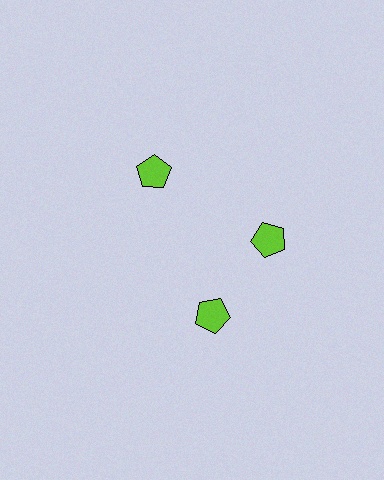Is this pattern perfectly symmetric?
No. The 3 lime pentagons are arranged in a ring, but one element near the 7 o'clock position is rotated out of alignment along the ring, breaking the 3-fold rotational symmetry.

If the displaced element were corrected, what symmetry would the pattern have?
It would have 3-fold rotational symmetry — the pattern would map onto itself every 120 degrees.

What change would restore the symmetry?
The symmetry would be restored by rotating it back into even spacing with its neighbors so that all 3 pentagons sit at equal angles and equal distance from the center.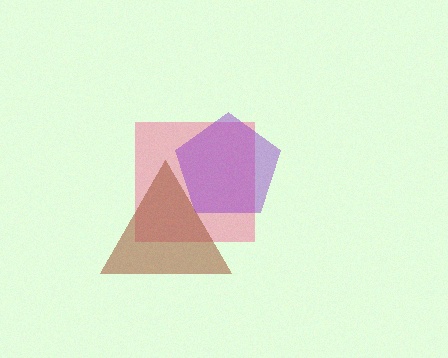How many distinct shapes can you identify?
There are 3 distinct shapes: a pink square, a brown triangle, a purple pentagon.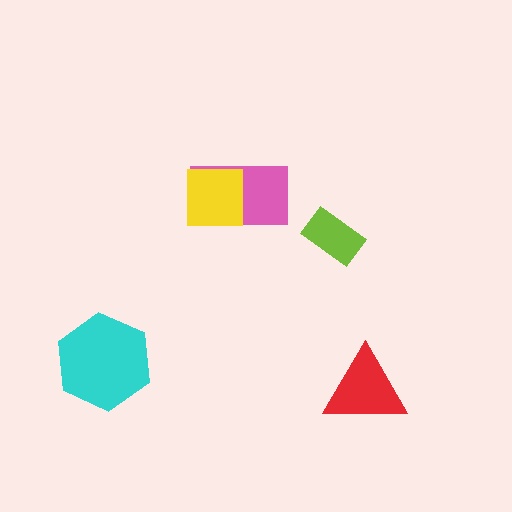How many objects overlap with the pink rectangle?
1 object overlaps with the pink rectangle.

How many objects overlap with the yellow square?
1 object overlaps with the yellow square.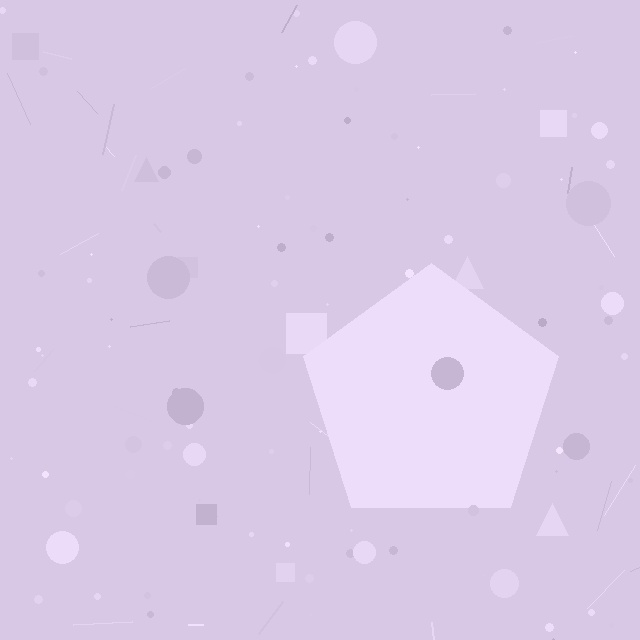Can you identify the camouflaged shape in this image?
The camouflaged shape is a pentagon.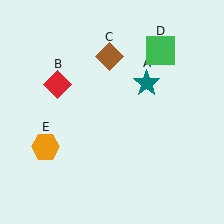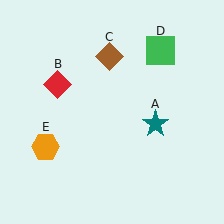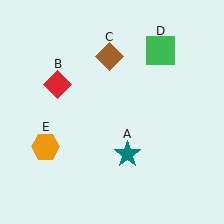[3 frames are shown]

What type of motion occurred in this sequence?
The teal star (object A) rotated clockwise around the center of the scene.